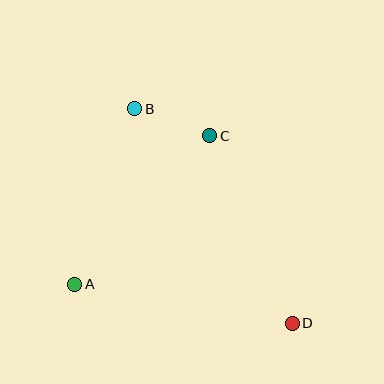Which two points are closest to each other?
Points B and C are closest to each other.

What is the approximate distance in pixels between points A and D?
The distance between A and D is approximately 221 pixels.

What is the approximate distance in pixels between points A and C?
The distance between A and C is approximately 201 pixels.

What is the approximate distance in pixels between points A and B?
The distance between A and B is approximately 186 pixels.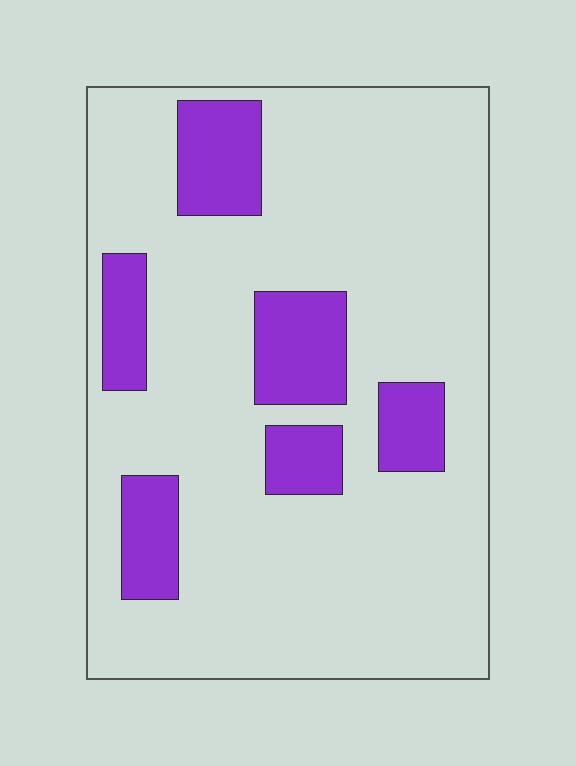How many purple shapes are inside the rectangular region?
6.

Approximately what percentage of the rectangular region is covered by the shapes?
Approximately 20%.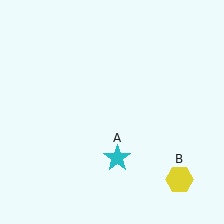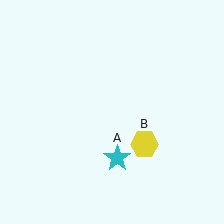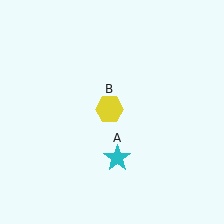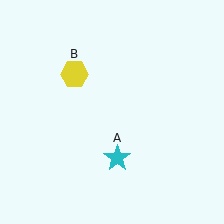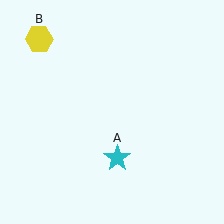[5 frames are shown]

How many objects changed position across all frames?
1 object changed position: yellow hexagon (object B).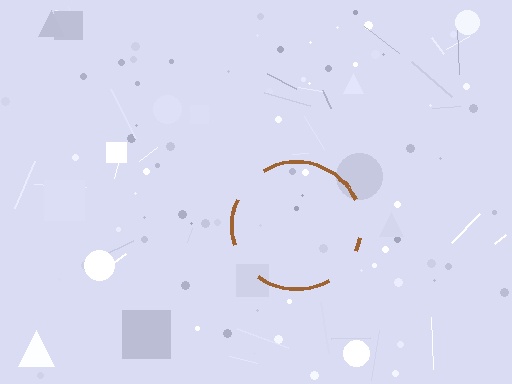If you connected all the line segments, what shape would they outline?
They would outline a circle.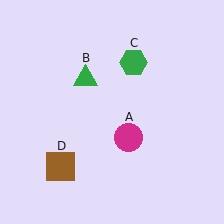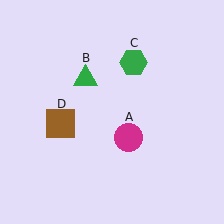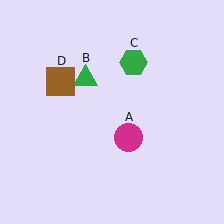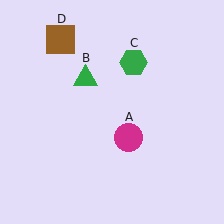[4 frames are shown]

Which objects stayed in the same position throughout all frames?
Magenta circle (object A) and green triangle (object B) and green hexagon (object C) remained stationary.